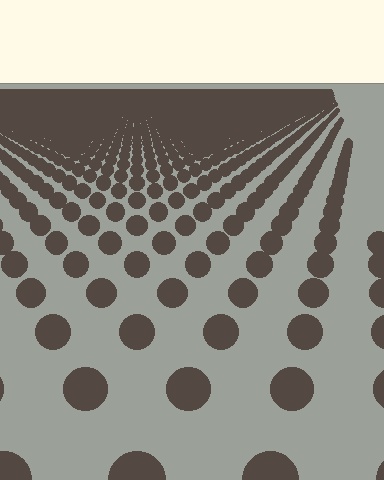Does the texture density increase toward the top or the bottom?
Density increases toward the top.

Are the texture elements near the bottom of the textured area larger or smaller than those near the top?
Larger. Near the bottom, elements are closer to the viewer and appear at a bigger on-screen size.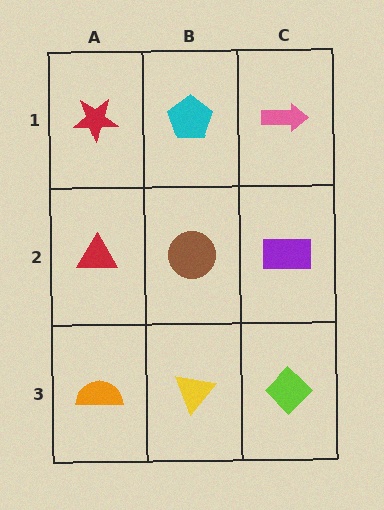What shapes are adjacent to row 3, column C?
A purple rectangle (row 2, column C), a yellow triangle (row 3, column B).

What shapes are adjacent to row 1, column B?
A brown circle (row 2, column B), a red star (row 1, column A), a pink arrow (row 1, column C).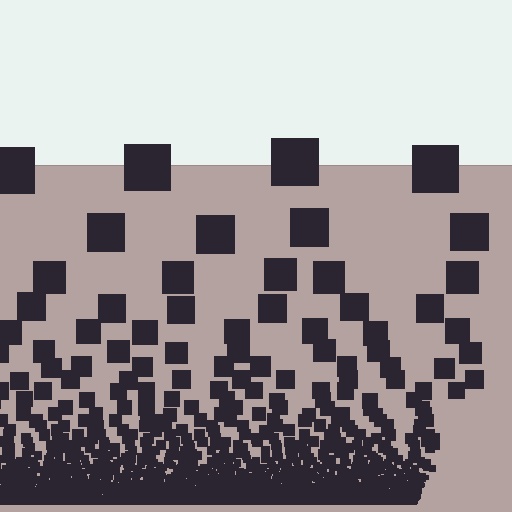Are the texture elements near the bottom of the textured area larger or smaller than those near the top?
Smaller. The gradient is inverted — elements near the bottom are smaller and denser.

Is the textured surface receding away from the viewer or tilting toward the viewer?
The surface appears to tilt toward the viewer. Texture elements get larger and sparser toward the top.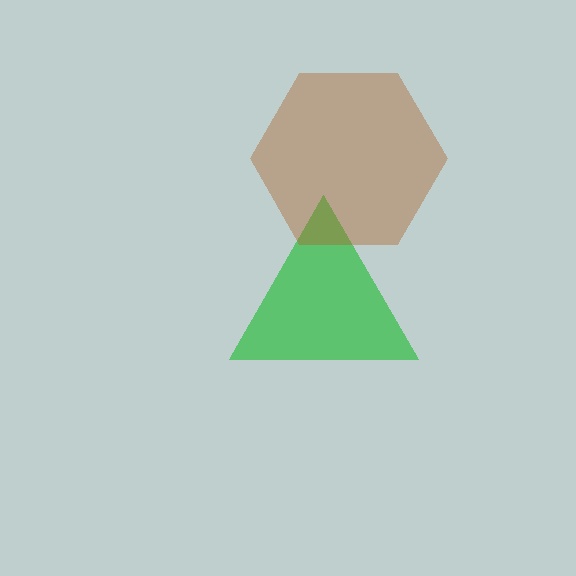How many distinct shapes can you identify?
There are 2 distinct shapes: a green triangle, a brown hexagon.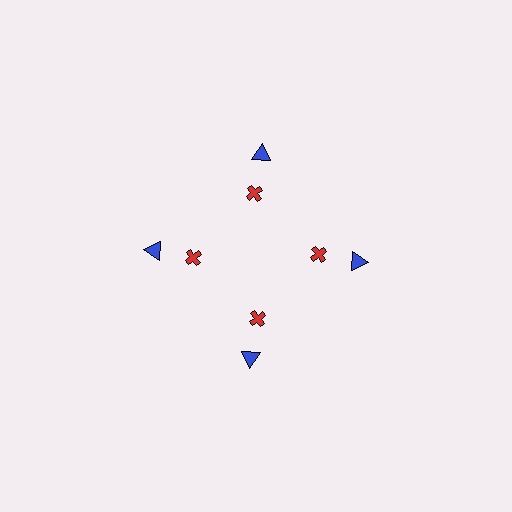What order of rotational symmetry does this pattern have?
This pattern has 4-fold rotational symmetry.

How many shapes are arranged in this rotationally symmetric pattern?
There are 8 shapes, arranged in 4 groups of 2.